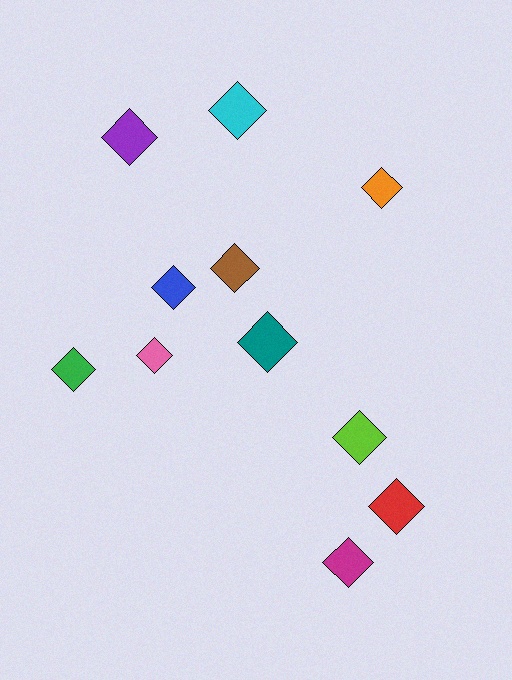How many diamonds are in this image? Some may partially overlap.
There are 11 diamonds.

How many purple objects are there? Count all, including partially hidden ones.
There is 1 purple object.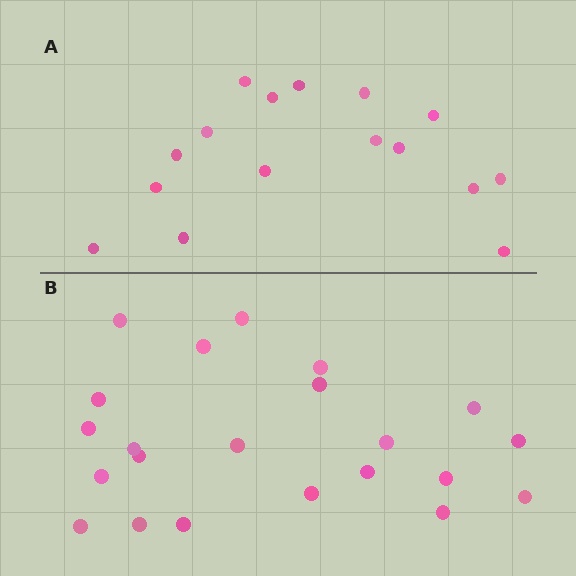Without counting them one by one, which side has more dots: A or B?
Region B (the bottom region) has more dots.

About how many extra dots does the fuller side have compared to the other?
Region B has about 6 more dots than region A.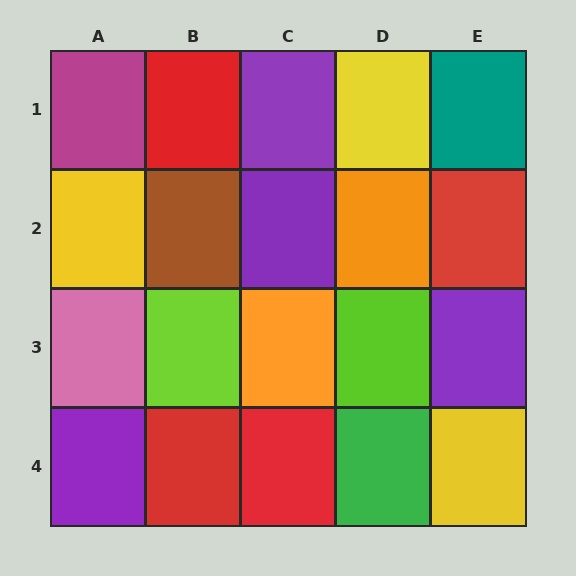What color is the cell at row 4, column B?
Red.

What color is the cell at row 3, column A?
Pink.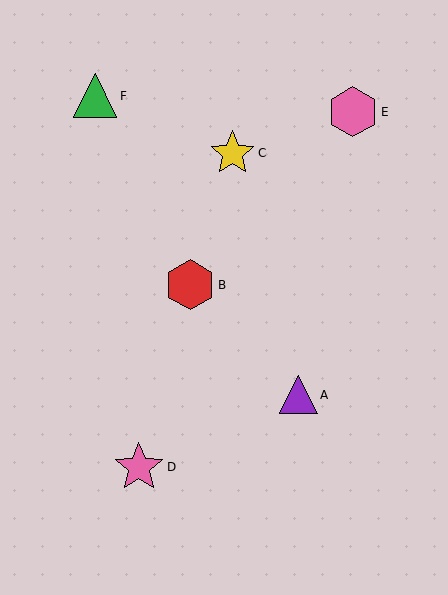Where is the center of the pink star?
The center of the pink star is at (139, 467).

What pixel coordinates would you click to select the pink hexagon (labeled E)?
Click at (353, 112) to select the pink hexagon E.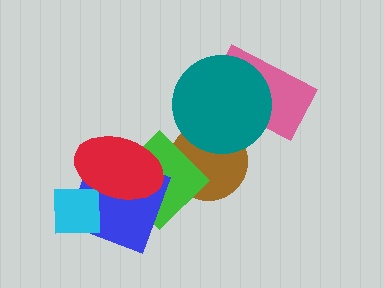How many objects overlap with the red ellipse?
3 objects overlap with the red ellipse.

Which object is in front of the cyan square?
The red ellipse is in front of the cyan square.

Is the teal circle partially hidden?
No, no other shape covers it.